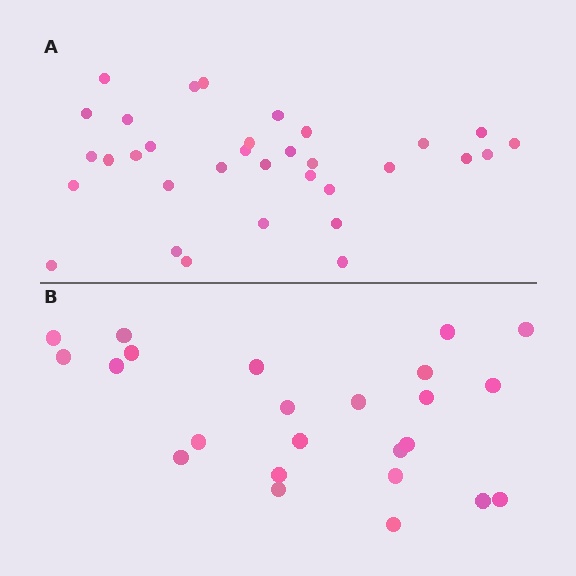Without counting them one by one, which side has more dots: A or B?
Region A (the top region) has more dots.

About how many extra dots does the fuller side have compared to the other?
Region A has roughly 8 or so more dots than region B.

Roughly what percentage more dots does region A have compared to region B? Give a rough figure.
About 40% more.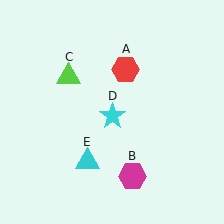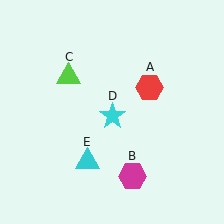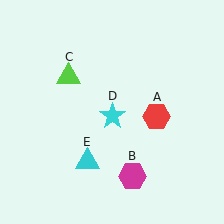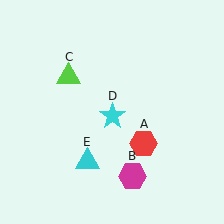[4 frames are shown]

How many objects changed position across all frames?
1 object changed position: red hexagon (object A).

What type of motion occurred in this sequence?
The red hexagon (object A) rotated clockwise around the center of the scene.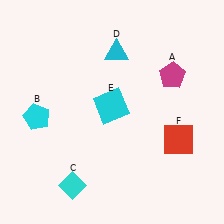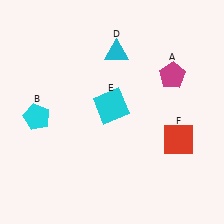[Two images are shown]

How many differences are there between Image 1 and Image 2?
There is 1 difference between the two images.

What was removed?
The cyan diamond (C) was removed in Image 2.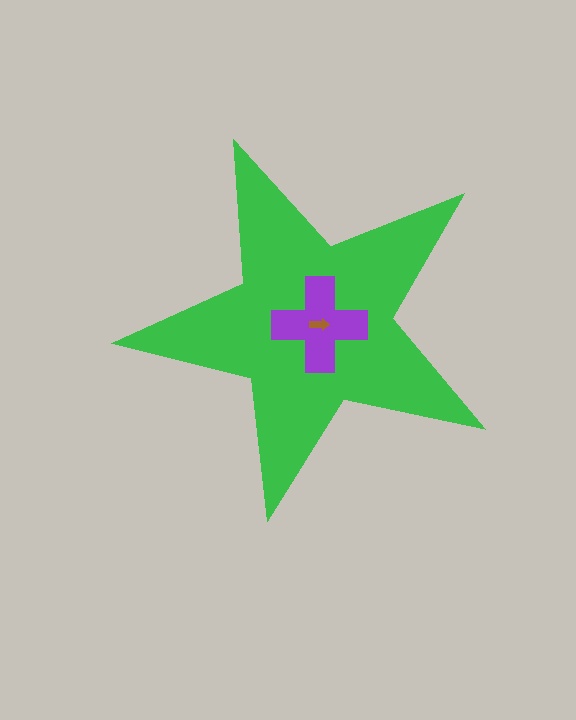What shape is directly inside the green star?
The purple cross.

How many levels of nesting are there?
3.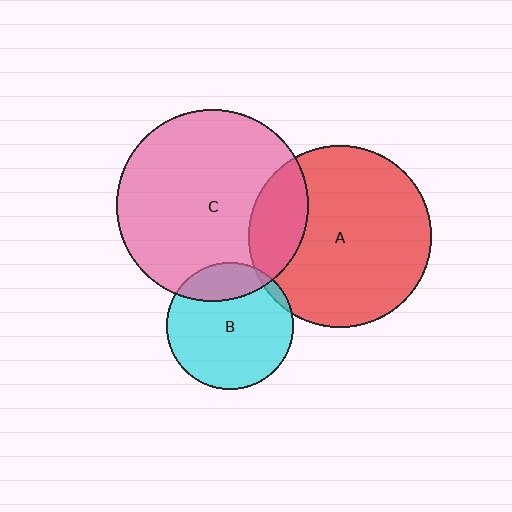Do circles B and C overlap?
Yes.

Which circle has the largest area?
Circle C (pink).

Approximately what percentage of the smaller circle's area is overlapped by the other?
Approximately 20%.